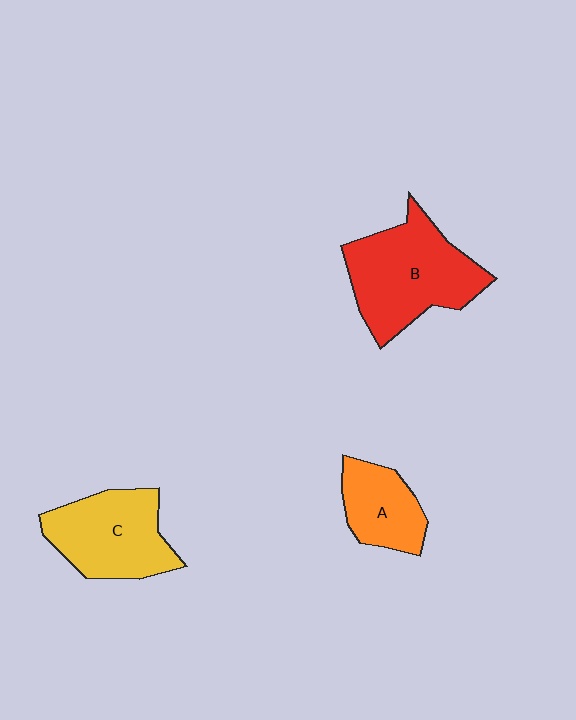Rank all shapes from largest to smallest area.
From largest to smallest: B (red), C (yellow), A (orange).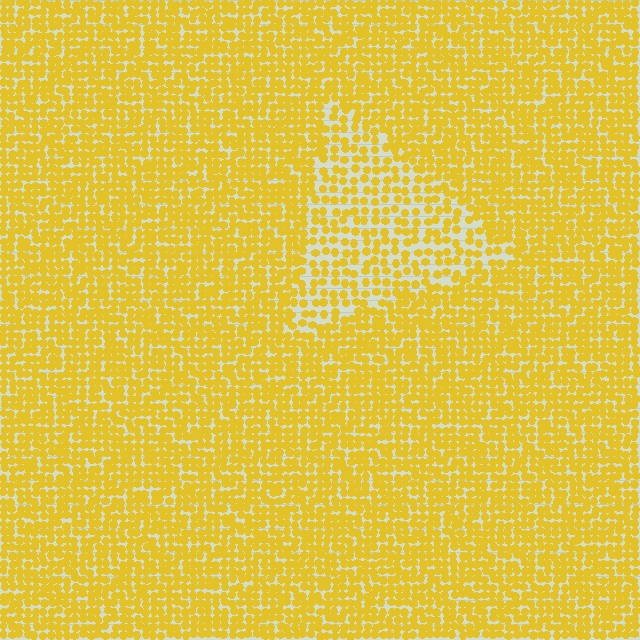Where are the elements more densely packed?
The elements are more densely packed outside the triangle boundary.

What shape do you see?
I see a triangle.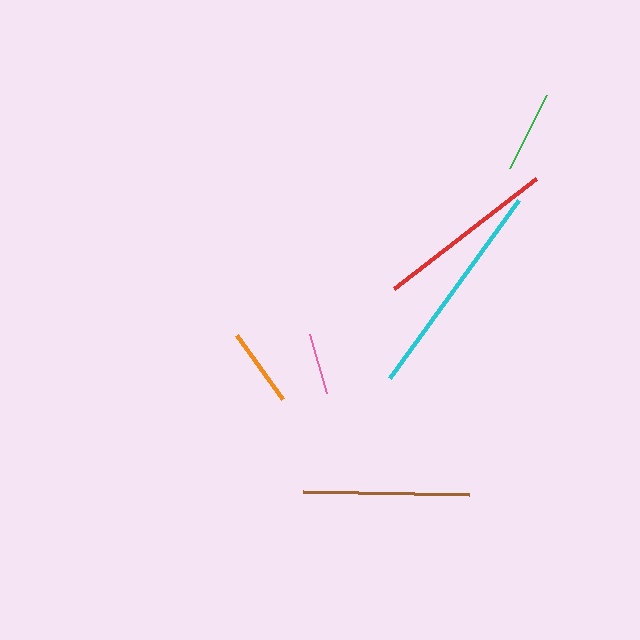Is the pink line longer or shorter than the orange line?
The orange line is longer than the pink line.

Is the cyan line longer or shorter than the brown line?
The cyan line is longer than the brown line.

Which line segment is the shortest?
The pink line is the shortest at approximately 61 pixels.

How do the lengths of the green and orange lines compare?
The green and orange lines are approximately the same length.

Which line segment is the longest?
The cyan line is the longest at approximately 220 pixels.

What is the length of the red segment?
The red segment is approximately 180 pixels long.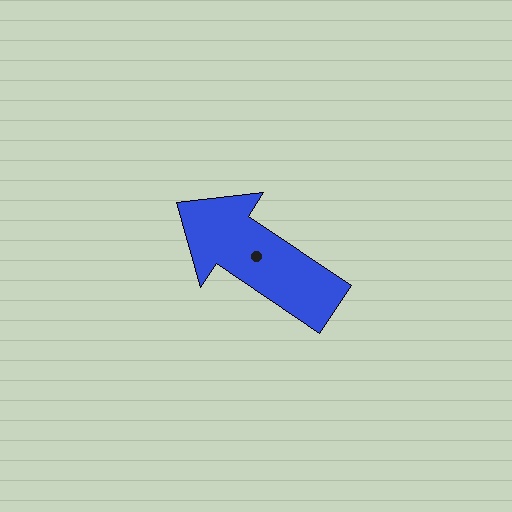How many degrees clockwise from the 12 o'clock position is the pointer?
Approximately 304 degrees.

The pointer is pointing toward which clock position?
Roughly 10 o'clock.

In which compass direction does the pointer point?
Northwest.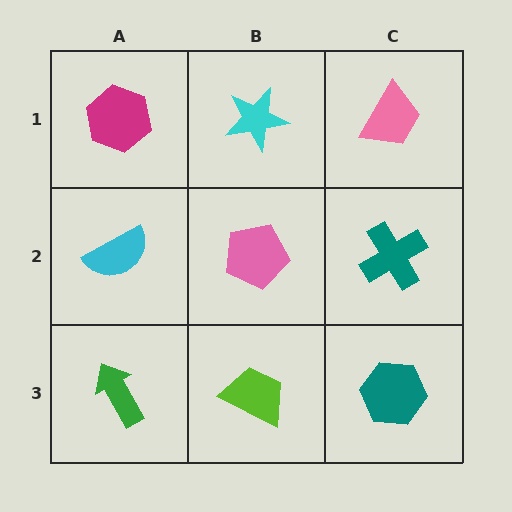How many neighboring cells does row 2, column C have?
3.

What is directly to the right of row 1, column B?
A pink trapezoid.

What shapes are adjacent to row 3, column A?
A cyan semicircle (row 2, column A), a lime trapezoid (row 3, column B).